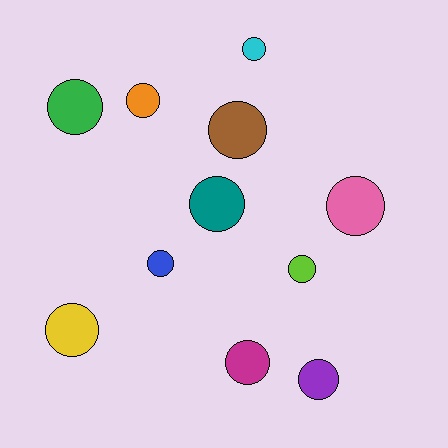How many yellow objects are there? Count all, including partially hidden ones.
There is 1 yellow object.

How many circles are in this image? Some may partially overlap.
There are 11 circles.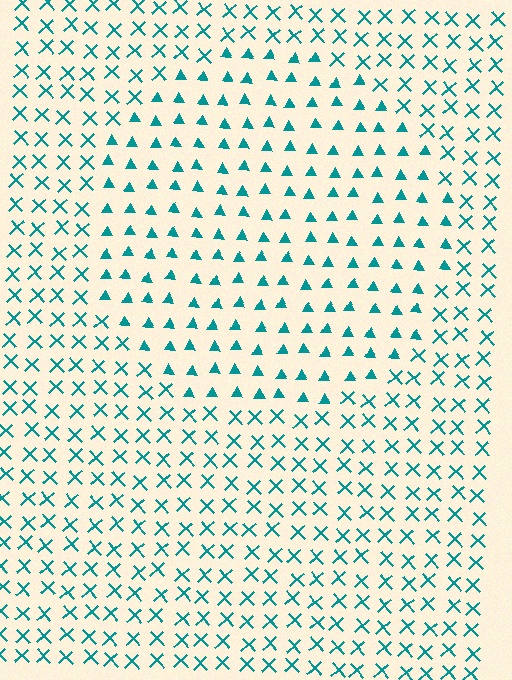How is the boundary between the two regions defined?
The boundary is defined by a change in element shape: triangles inside vs. X marks outside. All elements share the same color and spacing.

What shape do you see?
I see a circle.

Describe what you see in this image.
The image is filled with small teal elements arranged in a uniform grid. A circle-shaped region contains triangles, while the surrounding area contains X marks. The boundary is defined purely by the change in element shape.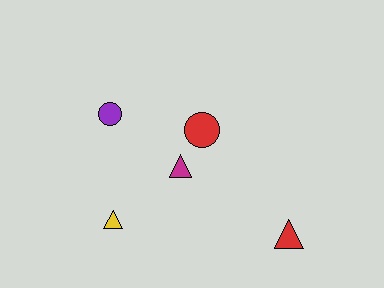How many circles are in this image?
There are 2 circles.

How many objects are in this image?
There are 5 objects.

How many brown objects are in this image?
There are no brown objects.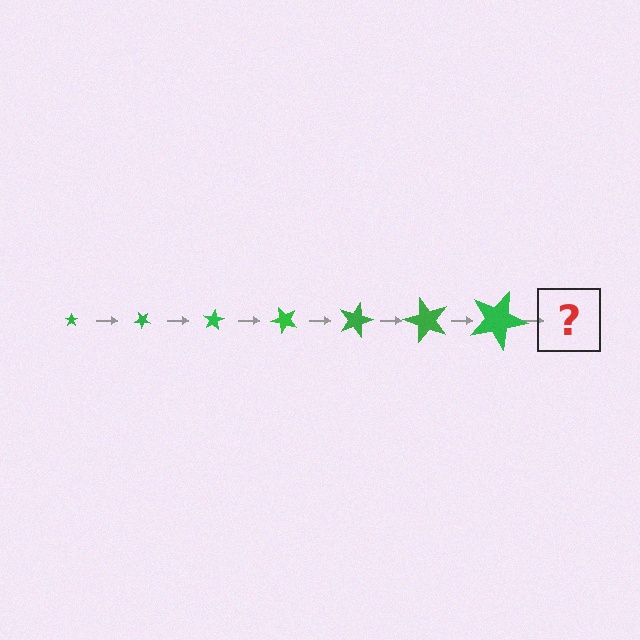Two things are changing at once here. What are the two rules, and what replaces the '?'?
The two rules are that the star grows larger each step and it rotates 40 degrees each step. The '?' should be a star, larger than the previous one and rotated 280 degrees from the start.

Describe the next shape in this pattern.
It should be a star, larger than the previous one and rotated 280 degrees from the start.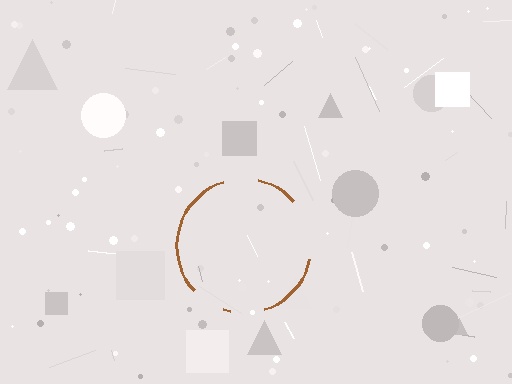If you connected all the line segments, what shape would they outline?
They would outline a circle.